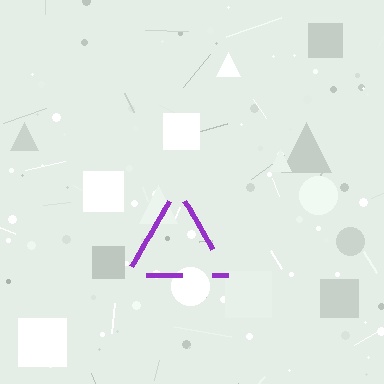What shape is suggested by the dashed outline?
The dashed outline suggests a triangle.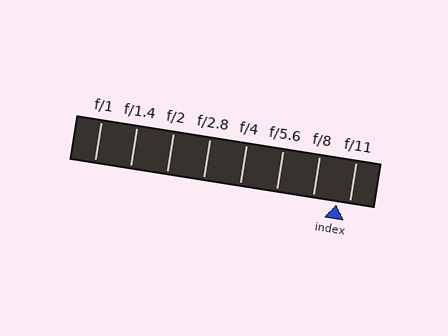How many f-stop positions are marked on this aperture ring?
There are 8 f-stop positions marked.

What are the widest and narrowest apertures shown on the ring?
The widest aperture shown is f/1 and the narrowest is f/11.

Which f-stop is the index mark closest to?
The index mark is closest to f/11.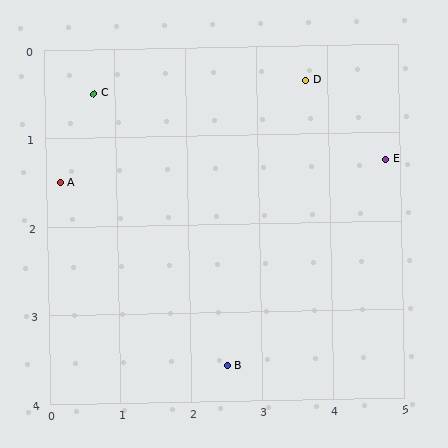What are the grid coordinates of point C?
Point C is at approximately (0.7, 0.5).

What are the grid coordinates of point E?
Point E is at approximately (4.8, 1.3).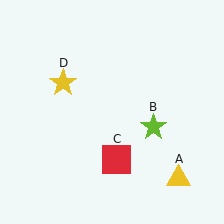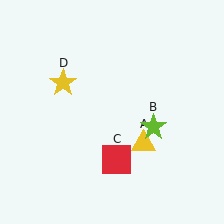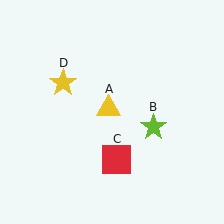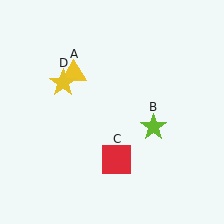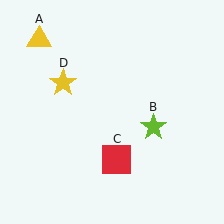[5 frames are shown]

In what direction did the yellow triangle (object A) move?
The yellow triangle (object A) moved up and to the left.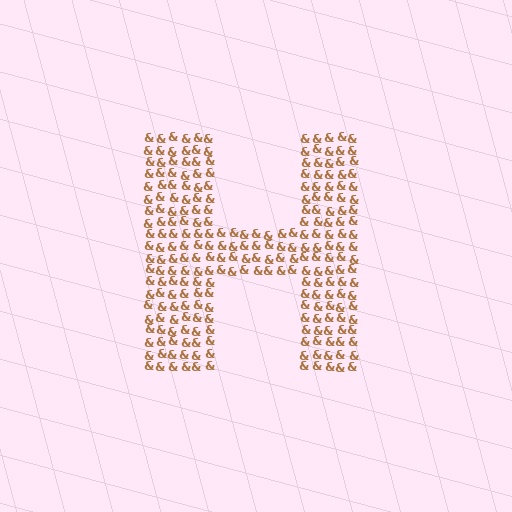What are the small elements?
The small elements are ampersands.